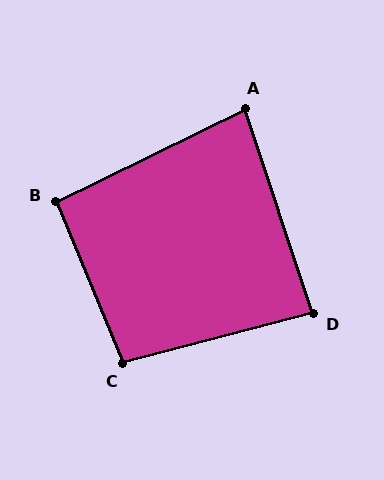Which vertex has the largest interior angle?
C, at approximately 98 degrees.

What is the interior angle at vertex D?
Approximately 86 degrees (approximately right).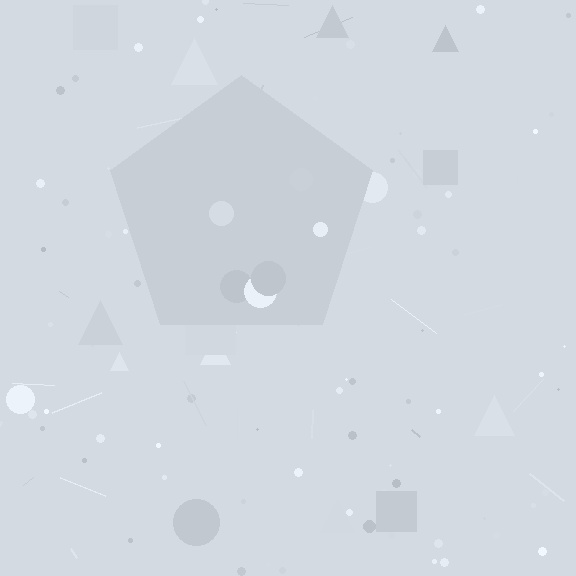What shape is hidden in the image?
A pentagon is hidden in the image.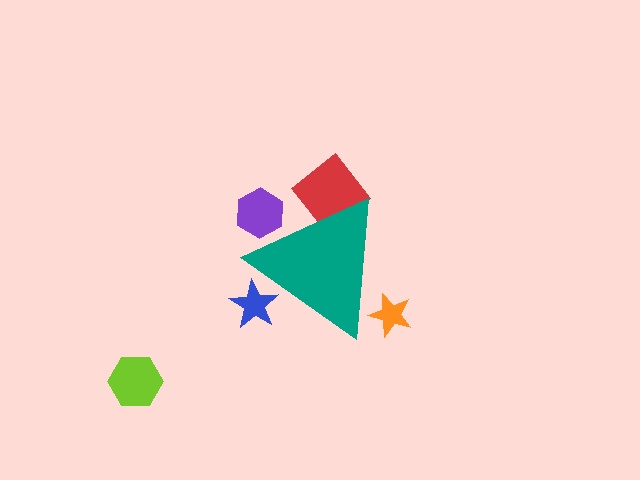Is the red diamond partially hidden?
Yes, the red diamond is partially hidden behind the teal triangle.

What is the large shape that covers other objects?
A teal triangle.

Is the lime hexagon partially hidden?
No, the lime hexagon is fully visible.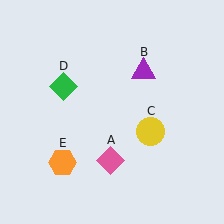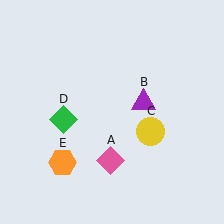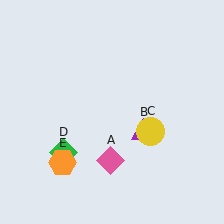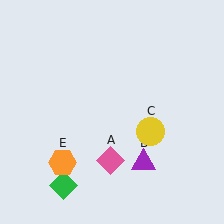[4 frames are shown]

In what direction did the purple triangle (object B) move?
The purple triangle (object B) moved down.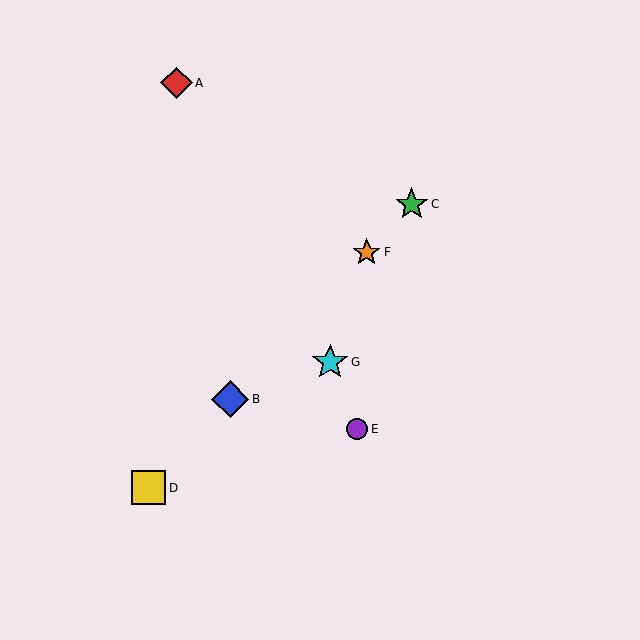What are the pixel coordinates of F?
Object F is at (367, 252).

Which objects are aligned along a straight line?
Objects B, C, D, F are aligned along a straight line.